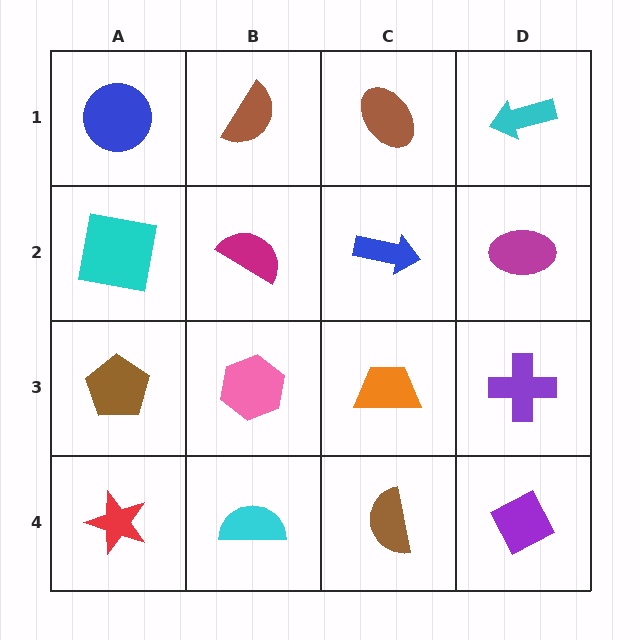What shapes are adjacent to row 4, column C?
An orange trapezoid (row 3, column C), a cyan semicircle (row 4, column B), a purple diamond (row 4, column D).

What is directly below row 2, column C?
An orange trapezoid.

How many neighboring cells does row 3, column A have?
3.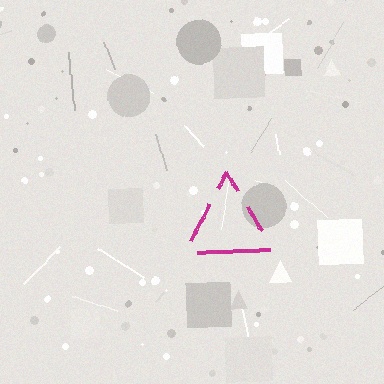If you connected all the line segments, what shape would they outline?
They would outline a triangle.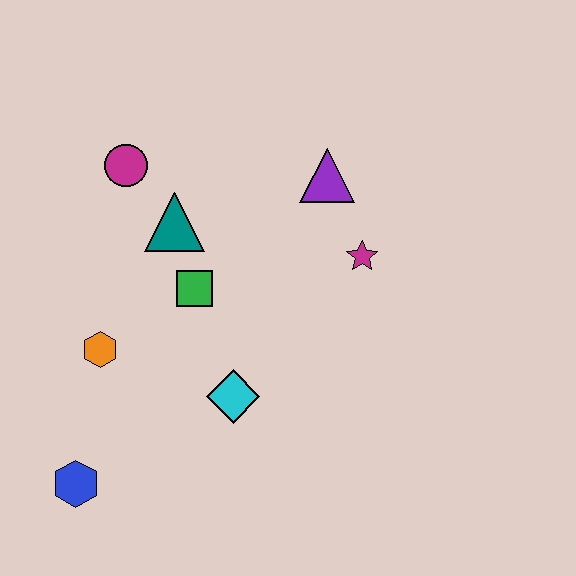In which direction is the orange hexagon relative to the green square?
The orange hexagon is to the left of the green square.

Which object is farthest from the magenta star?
The blue hexagon is farthest from the magenta star.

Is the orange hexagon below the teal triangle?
Yes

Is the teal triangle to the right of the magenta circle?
Yes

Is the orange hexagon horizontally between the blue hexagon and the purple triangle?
Yes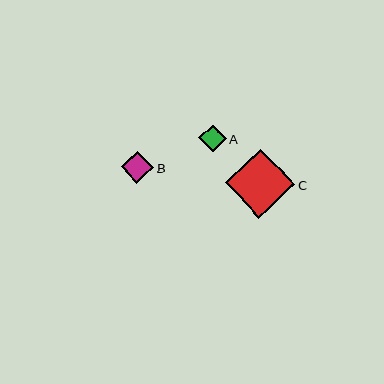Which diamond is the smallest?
Diamond A is the smallest with a size of approximately 28 pixels.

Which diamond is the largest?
Diamond C is the largest with a size of approximately 69 pixels.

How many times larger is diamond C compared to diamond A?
Diamond C is approximately 2.5 times the size of diamond A.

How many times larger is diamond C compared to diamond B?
Diamond C is approximately 2.2 times the size of diamond B.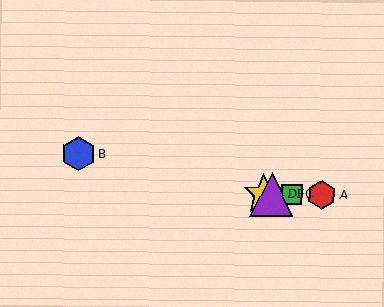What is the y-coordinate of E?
Object E is at y≈194.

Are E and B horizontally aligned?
No, E is at y≈194 and B is at y≈153.